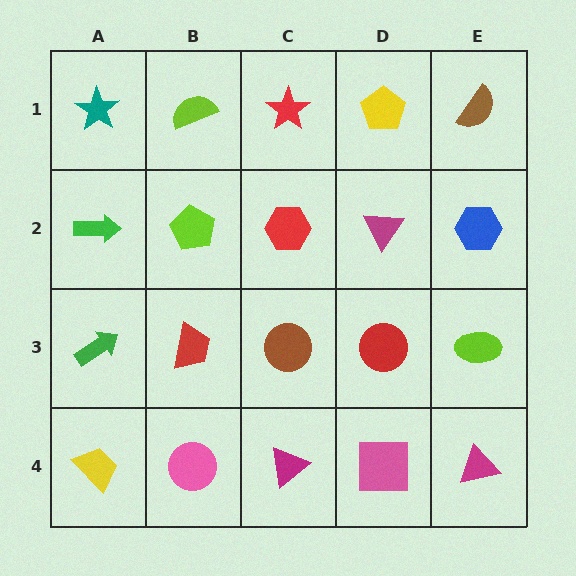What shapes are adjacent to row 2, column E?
A brown semicircle (row 1, column E), a lime ellipse (row 3, column E), a magenta triangle (row 2, column D).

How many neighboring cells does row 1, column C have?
3.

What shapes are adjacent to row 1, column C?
A red hexagon (row 2, column C), a lime semicircle (row 1, column B), a yellow pentagon (row 1, column D).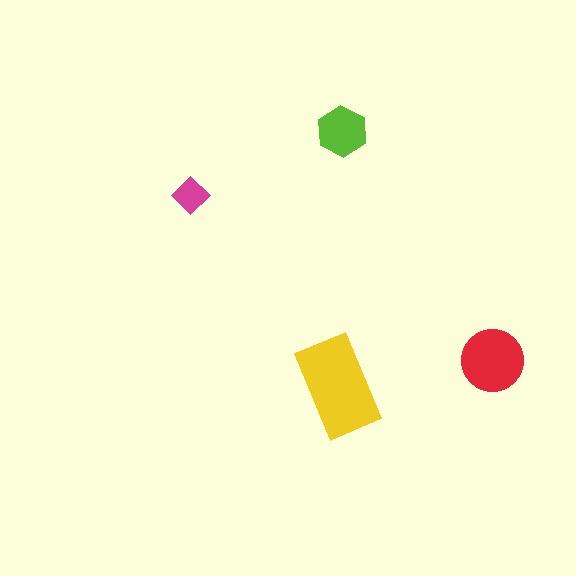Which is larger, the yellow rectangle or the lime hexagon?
The yellow rectangle.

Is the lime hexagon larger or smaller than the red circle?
Smaller.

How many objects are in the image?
There are 4 objects in the image.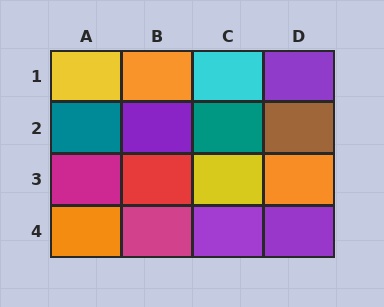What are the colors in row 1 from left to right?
Yellow, orange, cyan, purple.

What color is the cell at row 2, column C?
Teal.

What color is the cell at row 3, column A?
Magenta.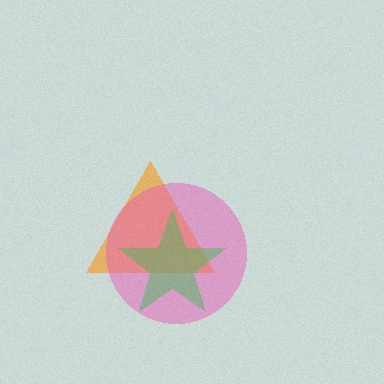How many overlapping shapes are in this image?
There are 3 overlapping shapes in the image.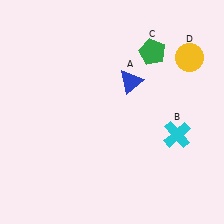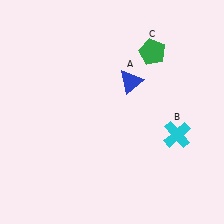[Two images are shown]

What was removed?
The yellow circle (D) was removed in Image 2.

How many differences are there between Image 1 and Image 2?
There is 1 difference between the two images.